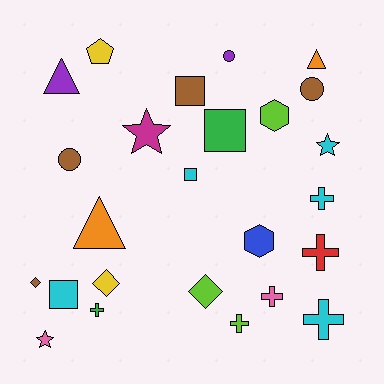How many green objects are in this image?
There are 2 green objects.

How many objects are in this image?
There are 25 objects.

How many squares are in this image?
There are 4 squares.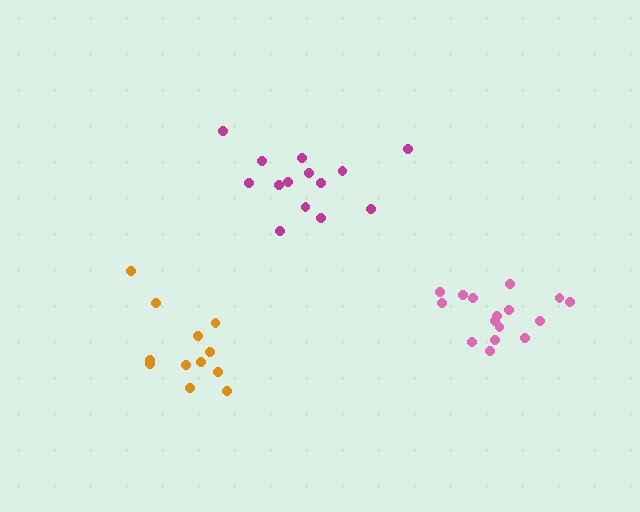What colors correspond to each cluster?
The clusters are colored: magenta, orange, pink.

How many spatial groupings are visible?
There are 3 spatial groupings.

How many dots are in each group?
Group 1: 14 dots, Group 2: 12 dots, Group 3: 16 dots (42 total).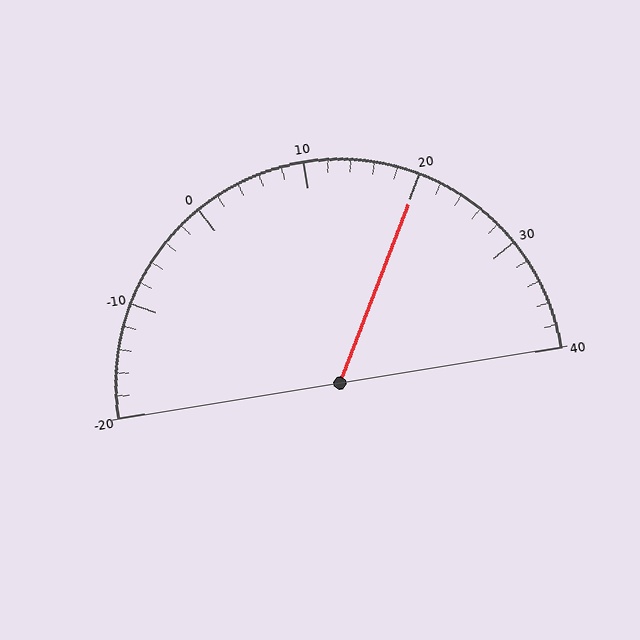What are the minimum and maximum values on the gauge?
The gauge ranges from -20 to 40.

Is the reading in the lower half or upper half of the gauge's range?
The reading is in the upper half of the range (-20 to 40).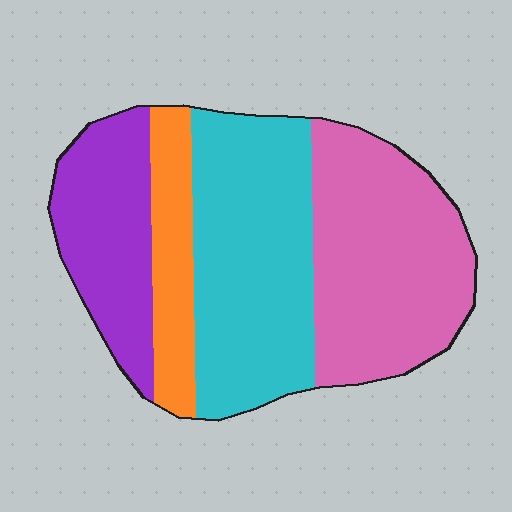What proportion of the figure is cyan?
Cyan takes up between a quarter and a half of the figure.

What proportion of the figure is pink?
Pink takes up between a sixth and a third of the figure.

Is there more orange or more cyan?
Cyan.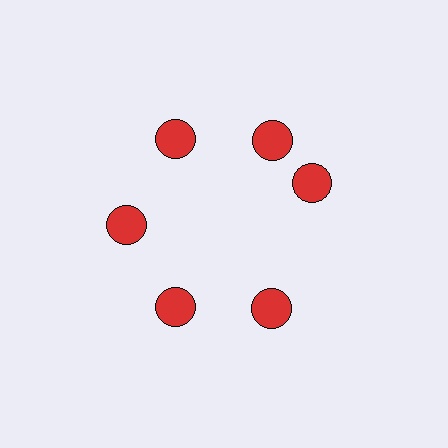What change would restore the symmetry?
The symmetry would be restored by rotating it back into even spacing with its neighbors so that all 6 circles sit at equal angles and equal distance from the center.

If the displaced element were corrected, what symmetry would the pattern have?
It would have 6-fold rotational symmetry — the pattern would map onto itself every 60 degrees.